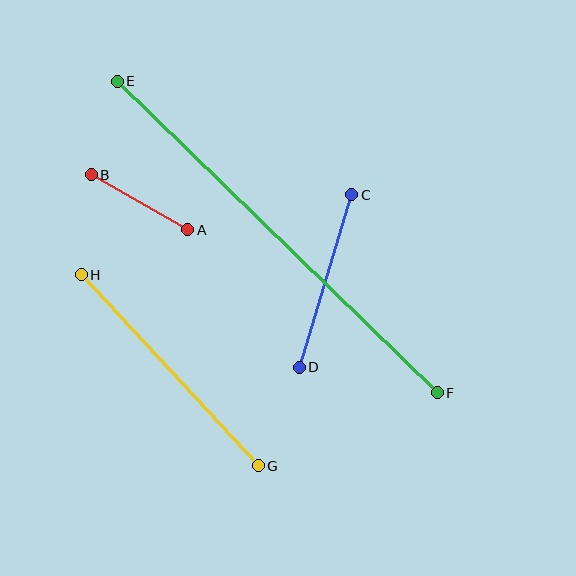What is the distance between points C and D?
The distance is approximately 181 pixels.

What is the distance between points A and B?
The distance is approximately 111 pixels.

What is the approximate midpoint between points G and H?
The midpoint is at approximately (170, 370) pixels.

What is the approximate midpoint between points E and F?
The midpoint is at approximately (277, 237) pixels.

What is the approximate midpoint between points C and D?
The midpoint is at approximately (325, 281) pixels.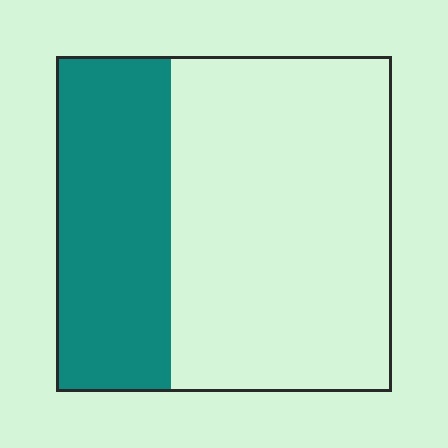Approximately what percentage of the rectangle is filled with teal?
Approximately 35%.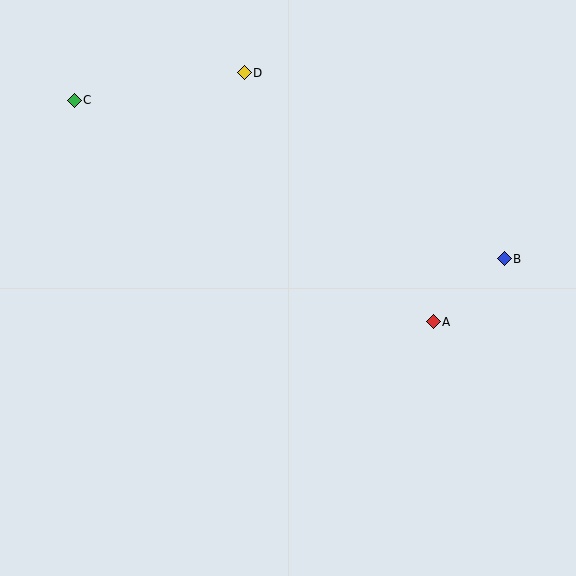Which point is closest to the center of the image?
Point A at (433, 322) is closest to the center.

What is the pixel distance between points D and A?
The distance between D and A is 312 pixels.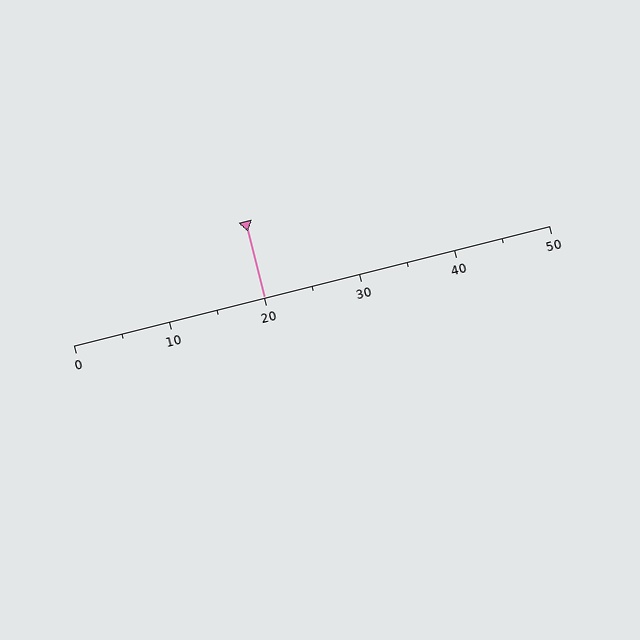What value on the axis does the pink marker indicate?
The marker indicates approximately 20.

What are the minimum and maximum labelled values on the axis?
The axis runs from 0 to 50.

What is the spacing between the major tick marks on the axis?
The major ticks are spaced 10 apart.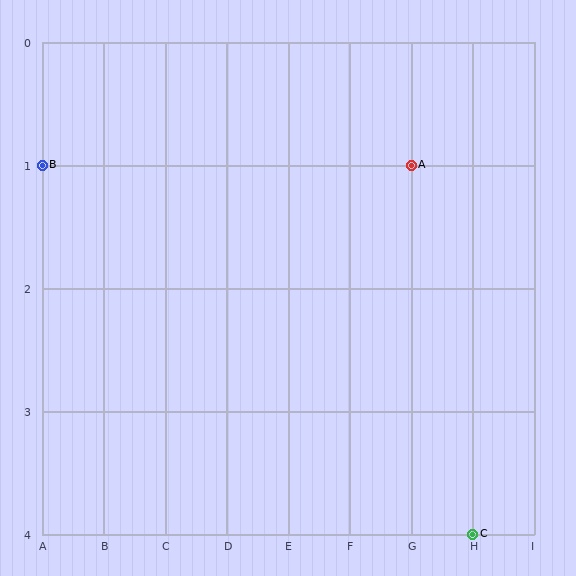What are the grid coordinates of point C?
Point C is at grid coordinates (H, 4).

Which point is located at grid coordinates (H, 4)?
Point C is at (H, 4).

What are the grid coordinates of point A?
Point A is at grid coordinates (G, 1).